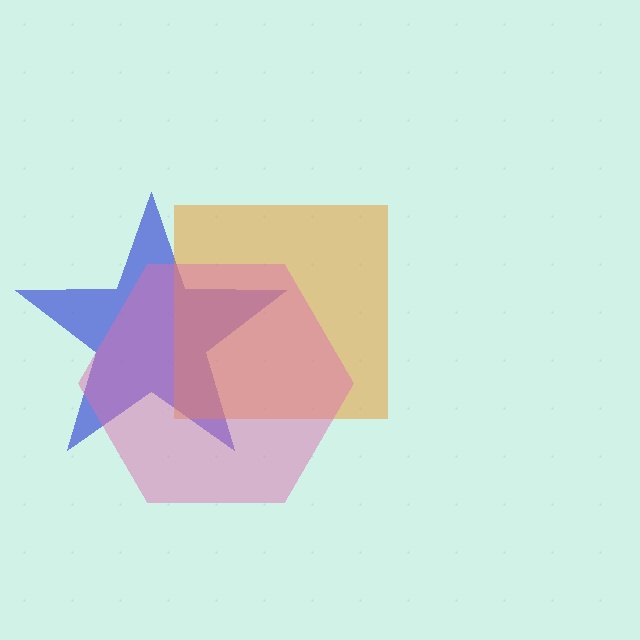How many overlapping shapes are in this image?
There are 3 overlapping shapes in the image.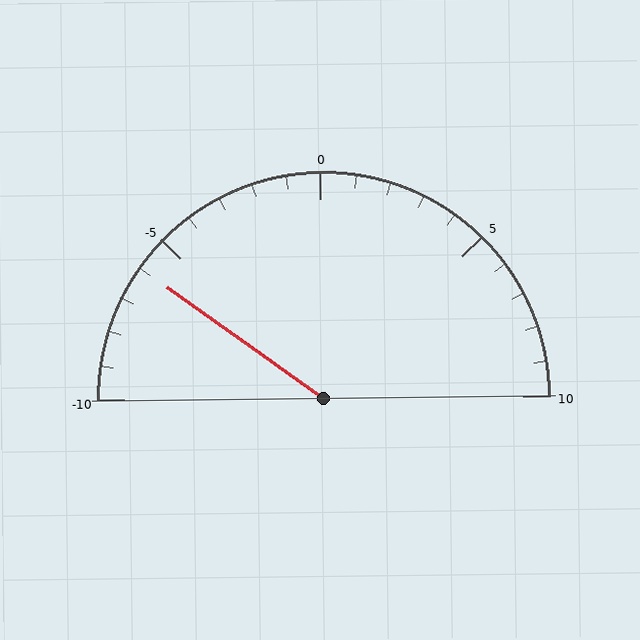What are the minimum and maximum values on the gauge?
The gauge ranges from -10 to 10.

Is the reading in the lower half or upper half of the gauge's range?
The reading is in the lower half of the range (-10 to 10).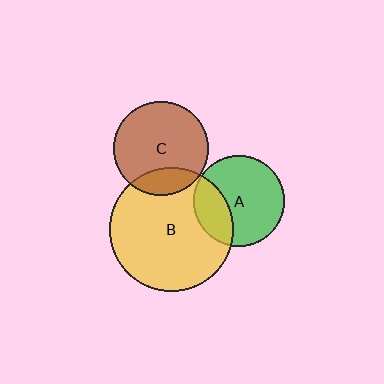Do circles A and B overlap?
Yes.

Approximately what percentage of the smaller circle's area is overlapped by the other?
Approximately 30%.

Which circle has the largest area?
Circle B (yellow).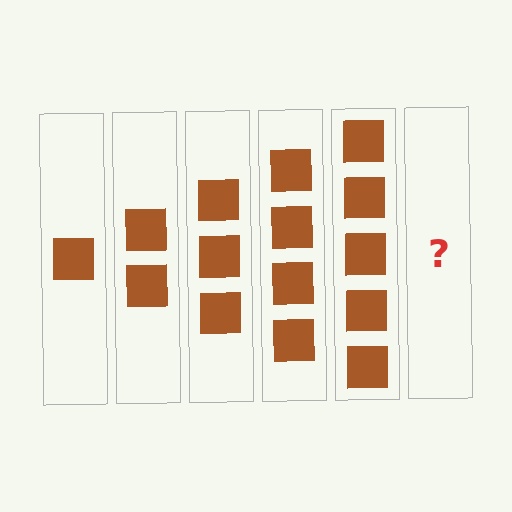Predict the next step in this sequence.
The next step is 6 squares.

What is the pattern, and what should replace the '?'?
The pattern is that each step adds one more square. The '?' should be 6 squares.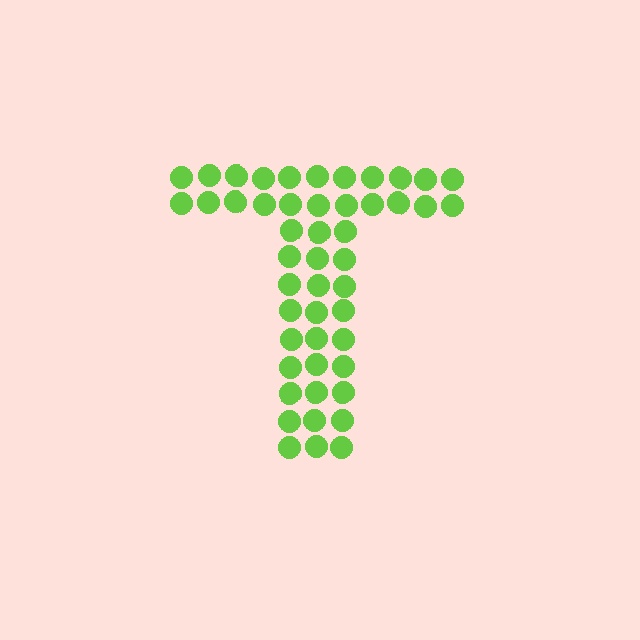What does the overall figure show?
The overall figure shows the letter T.